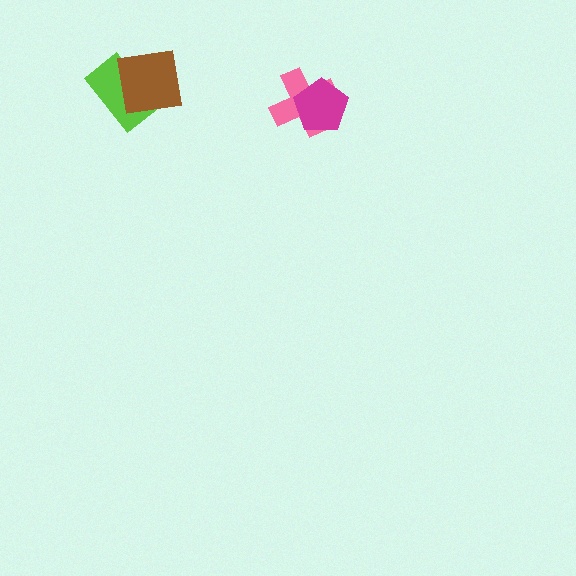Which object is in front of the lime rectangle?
The brown square is in front of the lime rectangle.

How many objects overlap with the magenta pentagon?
1 object overlaps with the magenta pentagon.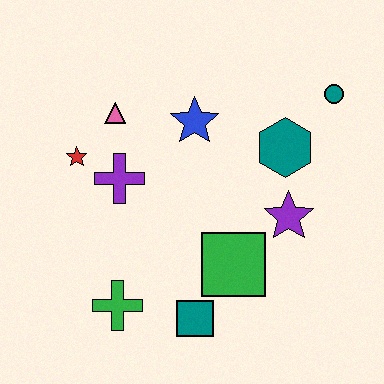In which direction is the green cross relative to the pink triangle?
The green cross is below the pink triangle.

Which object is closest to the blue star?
The pink triangle is closest to the blue star.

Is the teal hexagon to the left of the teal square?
No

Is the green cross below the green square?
Yes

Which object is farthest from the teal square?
The teal circle is farthest from the teal square.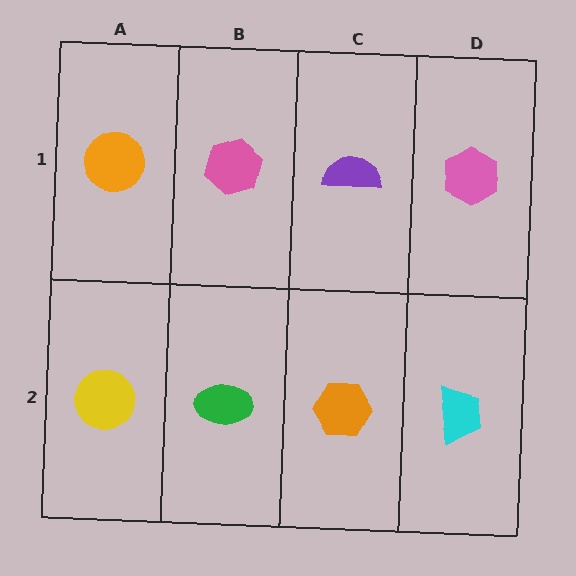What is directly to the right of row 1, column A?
A pink hexagon.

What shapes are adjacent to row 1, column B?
A green ellipse (row 2, column B), an orange circle (row 1, column A), a purple semicircle (row 1, column C).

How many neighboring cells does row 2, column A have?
2.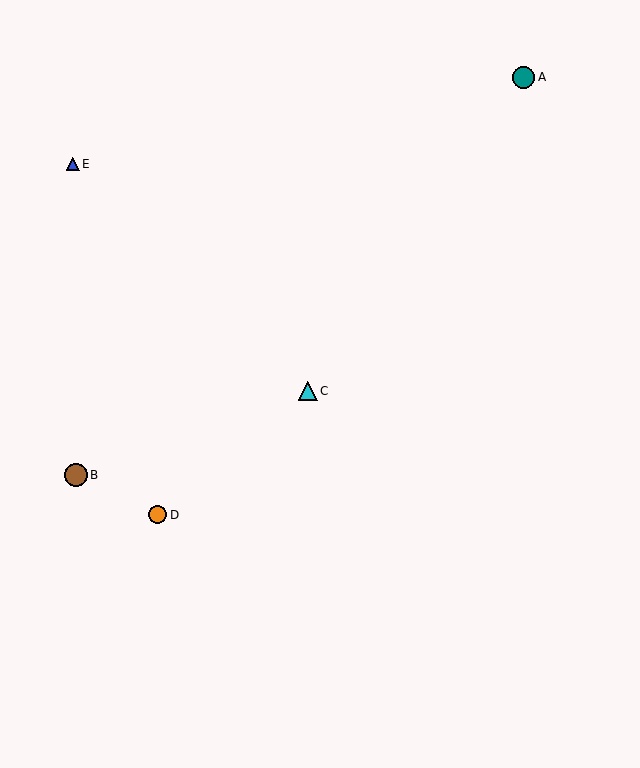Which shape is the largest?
The brown circle (labeled B) is the largest.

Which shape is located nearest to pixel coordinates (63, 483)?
The brown circle (labeled B) at (76, 475) is nearest to that location.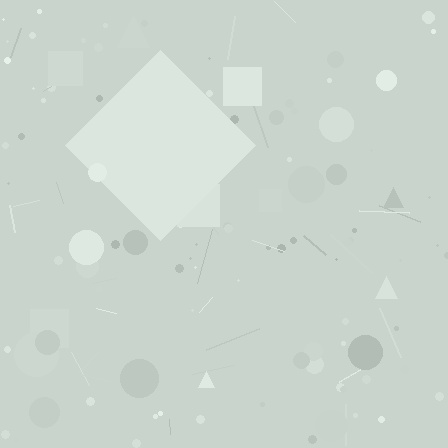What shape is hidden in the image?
A diamond is hidden in the image.